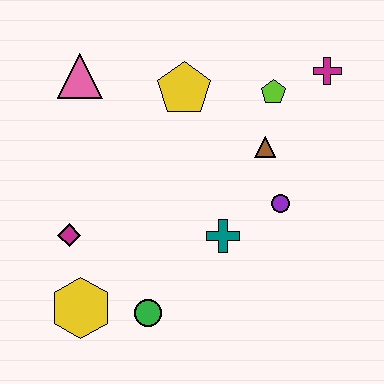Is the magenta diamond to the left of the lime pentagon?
Yes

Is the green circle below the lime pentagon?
Yes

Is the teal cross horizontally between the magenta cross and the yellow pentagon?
Yes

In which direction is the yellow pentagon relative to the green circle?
The yellow pentagon is above the green circle.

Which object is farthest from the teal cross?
The pink triangle is farthest from the teal cross.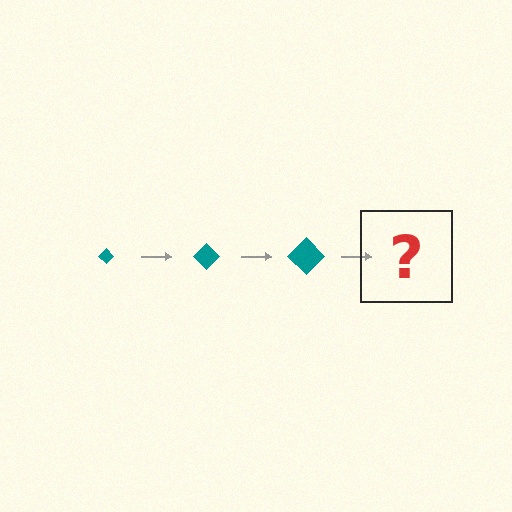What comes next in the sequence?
The next element should be a teal diamond, larger than the previous one.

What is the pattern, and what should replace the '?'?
The pattern is that the diamond gets progressively larger each step. The '?' should be a teal diamond, larger than the previous one.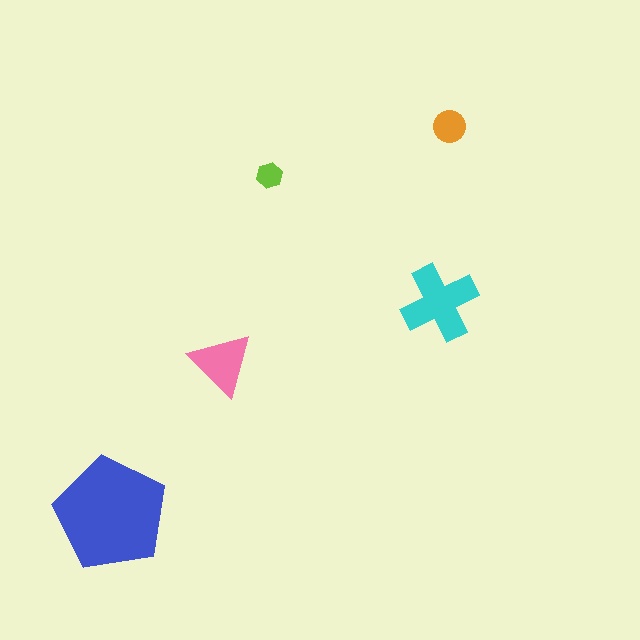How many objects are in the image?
There are 5 objects in the image.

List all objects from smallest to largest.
The lime hexagon, the orange circle, the pink triangle, the cyan cross, the blue pentagon.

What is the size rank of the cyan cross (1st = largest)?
2nd.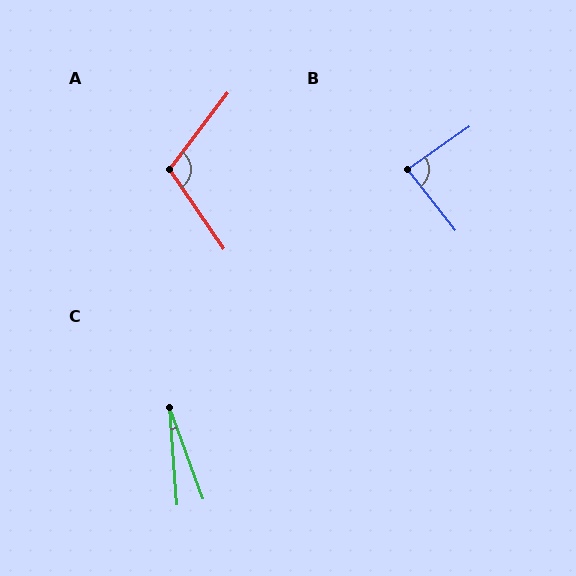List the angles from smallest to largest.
C (16°), B (87°), A (108°).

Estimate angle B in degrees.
Approximately 87 degrees.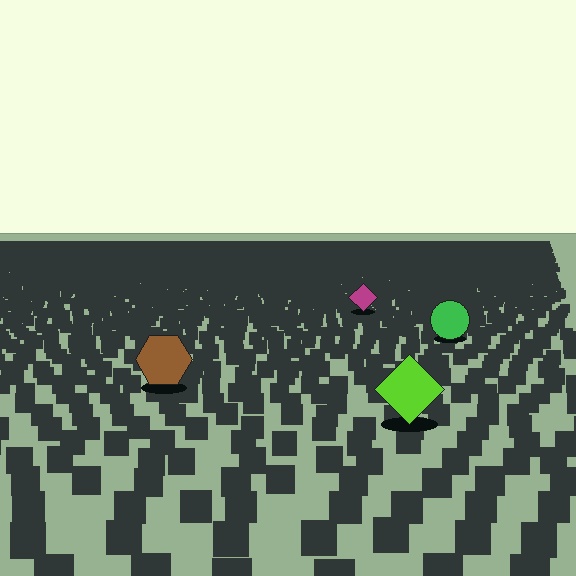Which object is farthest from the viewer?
The magenta diamond is farthest from the viewer. It appears smaller and the ground texture around it is denser.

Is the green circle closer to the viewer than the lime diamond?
No. The lime diamond is closer — you can tell from the texture gradient: the ground texture is coarser near it.